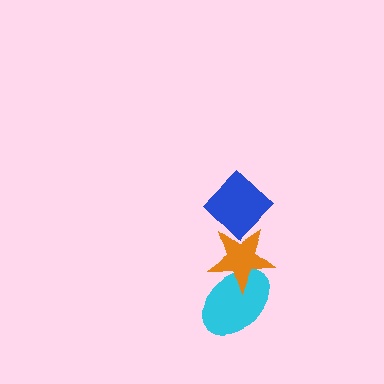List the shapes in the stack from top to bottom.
From top to bottom: the blue diamond, the orange star, the cyan ellipse.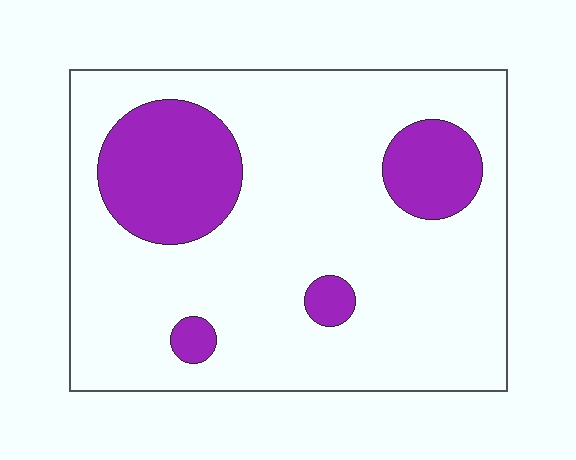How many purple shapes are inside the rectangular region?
4.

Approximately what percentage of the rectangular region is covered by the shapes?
Approximately 20%.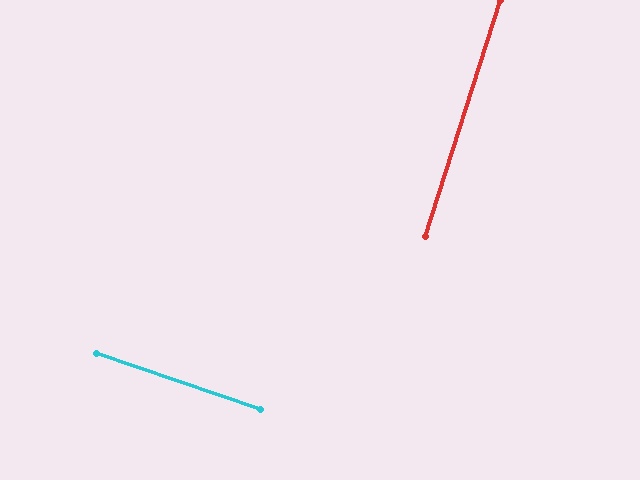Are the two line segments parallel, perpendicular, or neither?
Perpendicular — they meet at approximately 89°.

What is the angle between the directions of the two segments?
Approximately 89 degrees.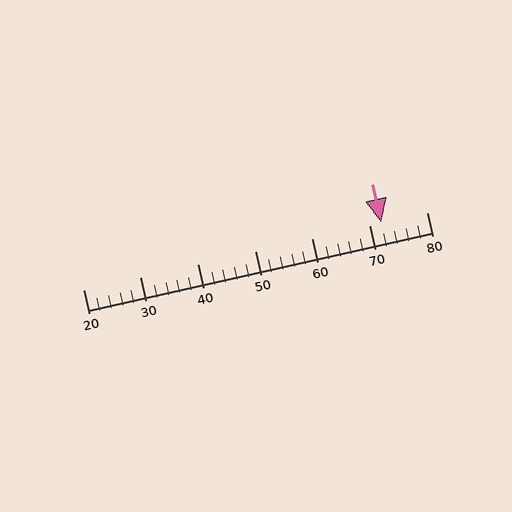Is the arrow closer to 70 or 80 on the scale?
The arrow is closer to 70.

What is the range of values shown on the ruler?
The ruler shows values from 20 to 80.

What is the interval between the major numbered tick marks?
The major tick marks are spaced 10 units apart.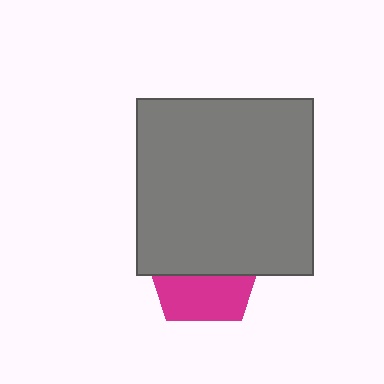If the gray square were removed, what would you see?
You would see the complete magenta pentagon.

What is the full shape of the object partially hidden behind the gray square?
The partially hidden object is a magenta pentagon.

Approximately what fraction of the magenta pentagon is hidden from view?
Roughly 58% of the magenta pentagon is hidden behind the gray square.